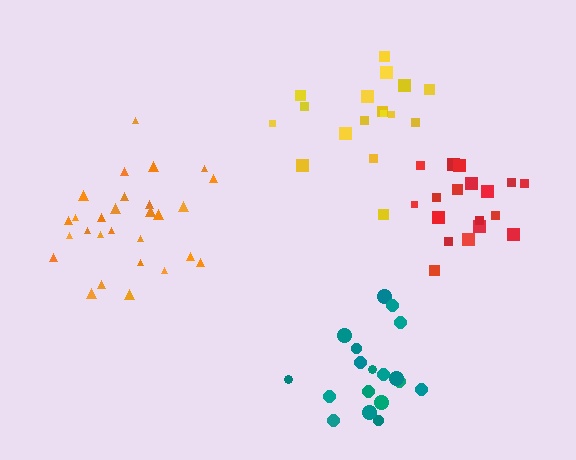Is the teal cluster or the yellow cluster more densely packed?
Teal.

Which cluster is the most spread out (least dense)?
Yellow.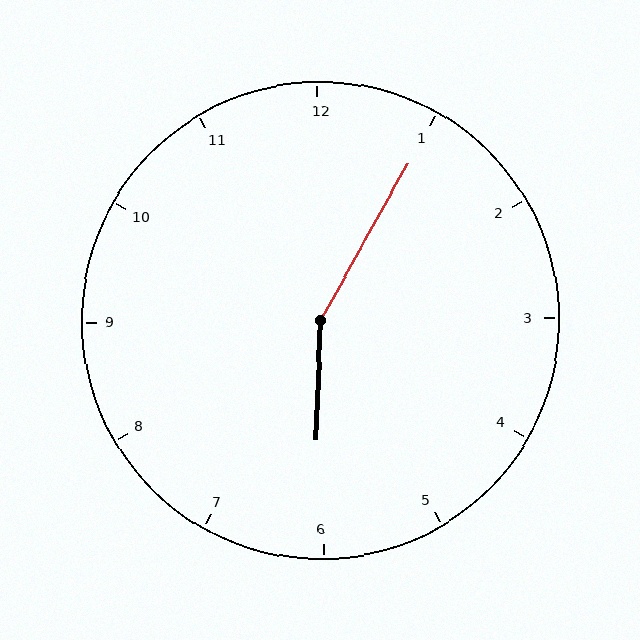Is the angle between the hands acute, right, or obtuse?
It is obtuse.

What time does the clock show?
6:05.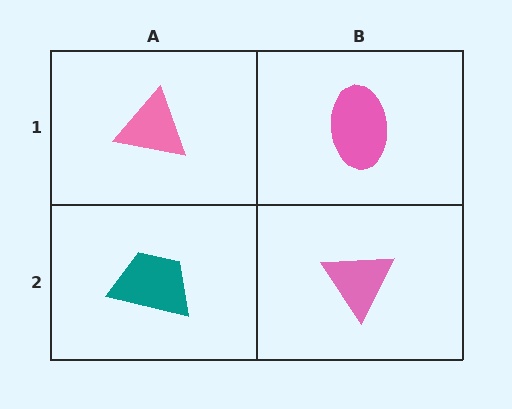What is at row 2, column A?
A teal trapezoid.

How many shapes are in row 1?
2 shapes.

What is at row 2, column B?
A pink triangle.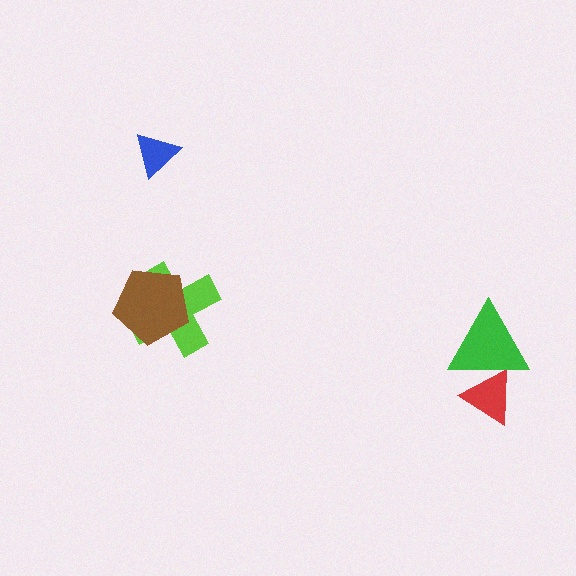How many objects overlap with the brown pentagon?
1 object overlaps with the brown pentagon.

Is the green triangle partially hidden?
No, no other shape covers it.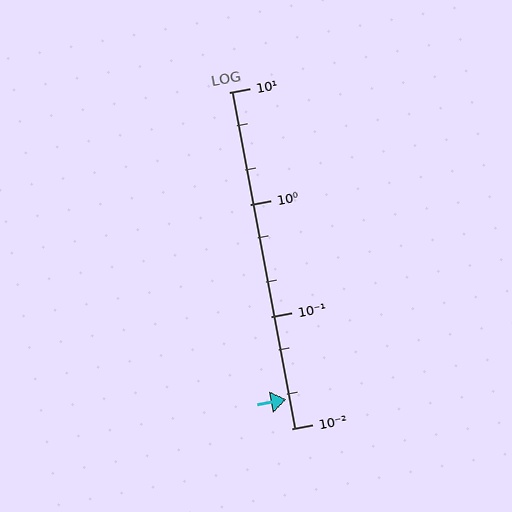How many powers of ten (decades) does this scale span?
The scale spans 3 decades, from 0.01 to 10.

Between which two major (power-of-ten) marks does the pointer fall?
The pointer is between 0.01 and 0.1.